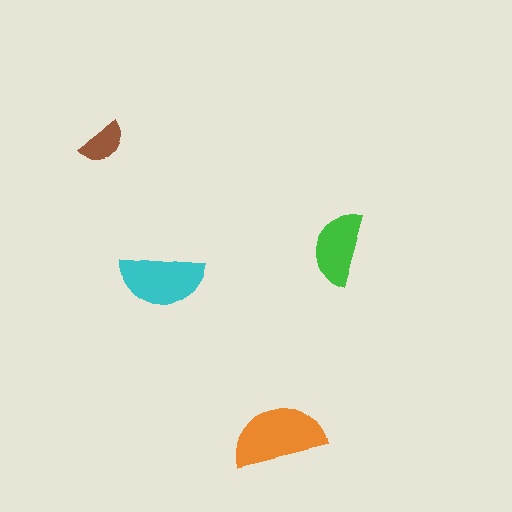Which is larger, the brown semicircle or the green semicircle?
The green one.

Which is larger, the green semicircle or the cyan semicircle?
The cyan one.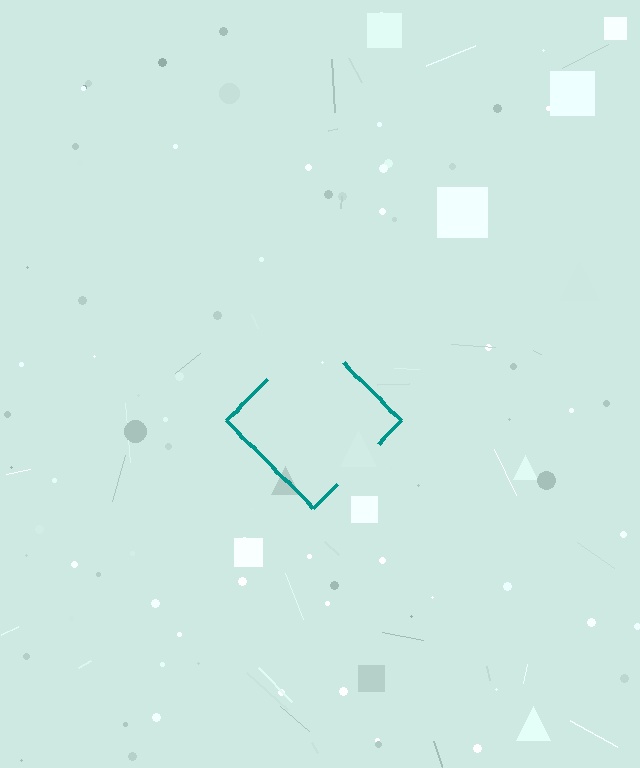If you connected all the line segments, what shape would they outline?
They would outline a diamond.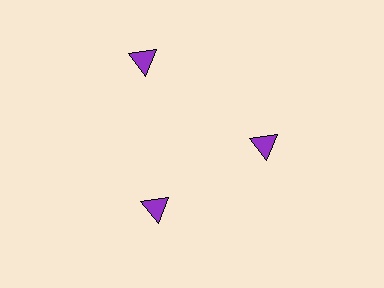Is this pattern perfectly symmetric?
No. The 3 purple triangles are arranged in a ring, but one element near the 11 o'clock position is pushed outward from the center, breaking the 3-fold rotational symmetry.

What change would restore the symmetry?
The symmetry would be restored by moving it inward, back onto the ring so that all 3 triangles sit at equal angles and equal distance from the center.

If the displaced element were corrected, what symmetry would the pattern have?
It would have 3-fold rotational symmetry — the pattern would map onto itself every 120 degrees.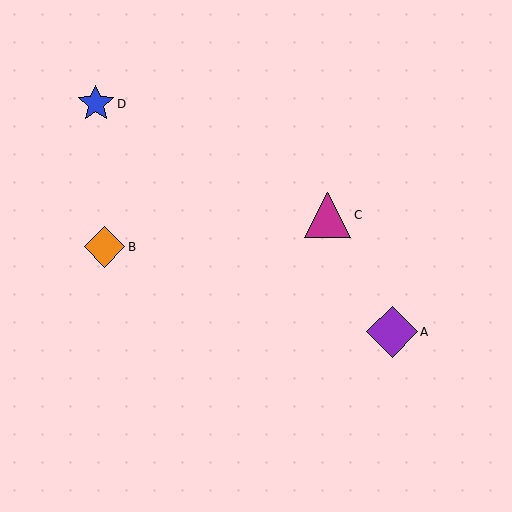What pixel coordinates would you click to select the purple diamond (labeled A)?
Click at (392, 332) to select the purple diamond A.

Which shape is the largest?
The purple diamond (labeled A) is the largest.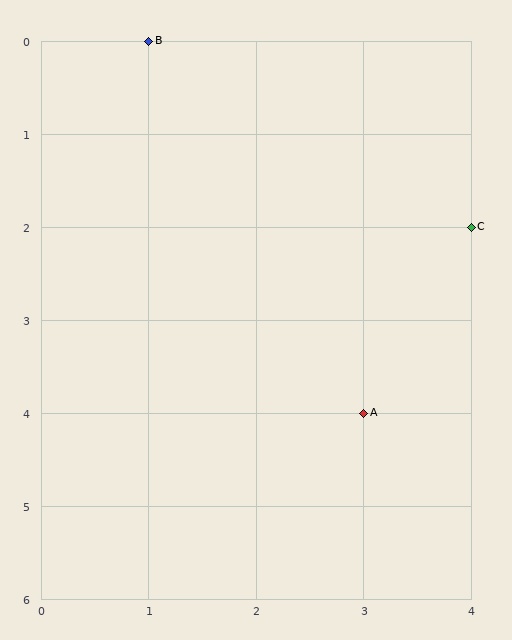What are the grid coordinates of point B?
Point B is at grid coordinates (1, 0).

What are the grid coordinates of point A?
Point A is at grid coordinates (3, 4).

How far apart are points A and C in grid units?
Points A and C are 1 column and 2 rows apart (about 2.2 grid units diagonally).